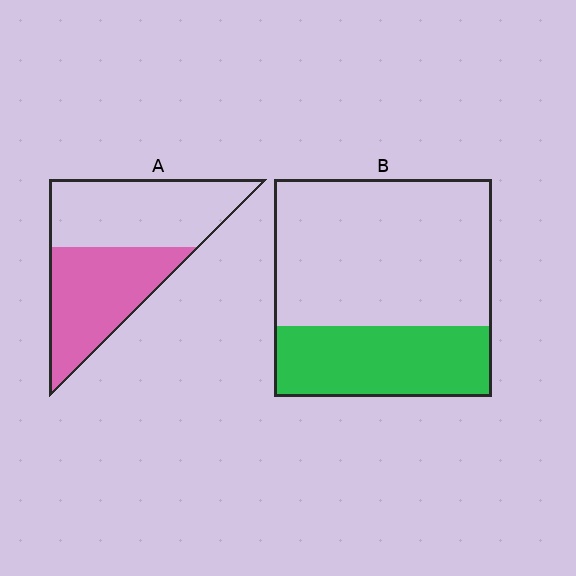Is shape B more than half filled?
No.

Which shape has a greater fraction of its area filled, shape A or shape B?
Shape A.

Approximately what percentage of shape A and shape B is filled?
A is approximately 45% and B is approximately 35%.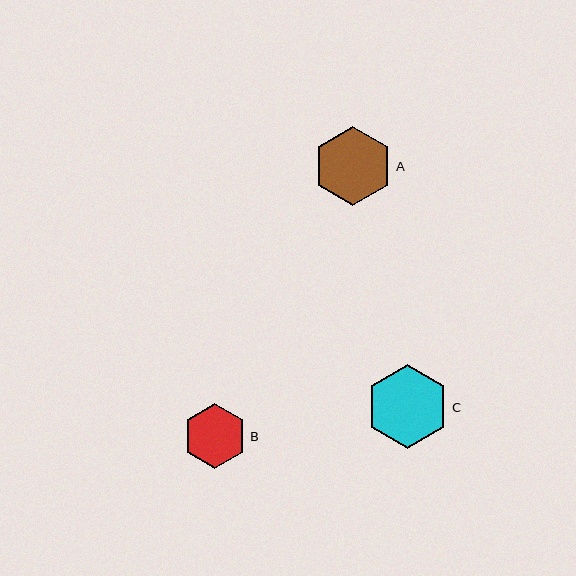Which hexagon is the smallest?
Hexagon B is the smallest with a size of approximately 65 pixels.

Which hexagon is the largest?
Hexagon C is the largest with a size of approximately 84 pixels.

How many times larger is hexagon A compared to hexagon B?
Hexagon A is approximately 1.2 times the size of hexagon B.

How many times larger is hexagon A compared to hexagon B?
Hexagon A is approximately 1.2 times the size of hexagon B.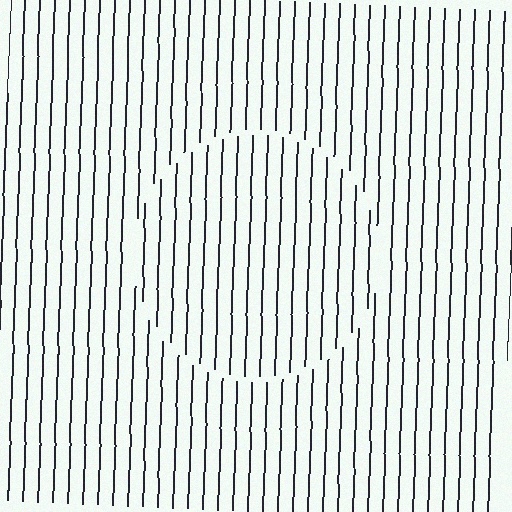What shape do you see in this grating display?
An illusory circle. The interior of the shape contains the same grating, shifted by half a period — the contour is defined by the phase discontinuity where line-ends from the inner and outer gratings abut.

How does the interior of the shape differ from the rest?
The interior of the shape contains the same grating, shifted by half a period — the contour is defined by the phase discontinuity where line-ends from the inner and outer gratings abut.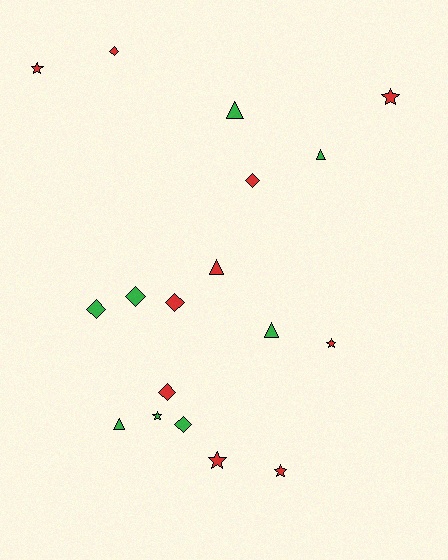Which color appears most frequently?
Red, with 10 objects.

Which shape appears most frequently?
Diamond, with 7 objects.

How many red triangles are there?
There is 1 red triangle.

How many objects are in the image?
There are 18 objects.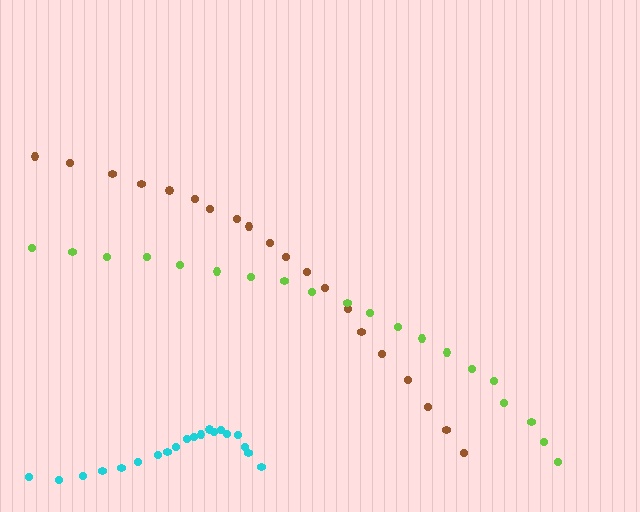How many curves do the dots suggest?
There are 3 distinct paths.